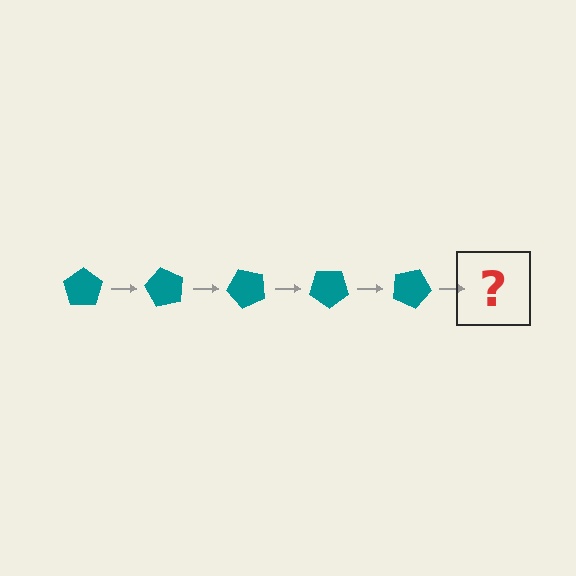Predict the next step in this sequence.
The next step is a teal pentagon rotated 300 degrees.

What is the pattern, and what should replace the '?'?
The pattern is that the pentagon rotates 60 degrees each step. The '?' should be a teal pentagon rotated 300 degrees.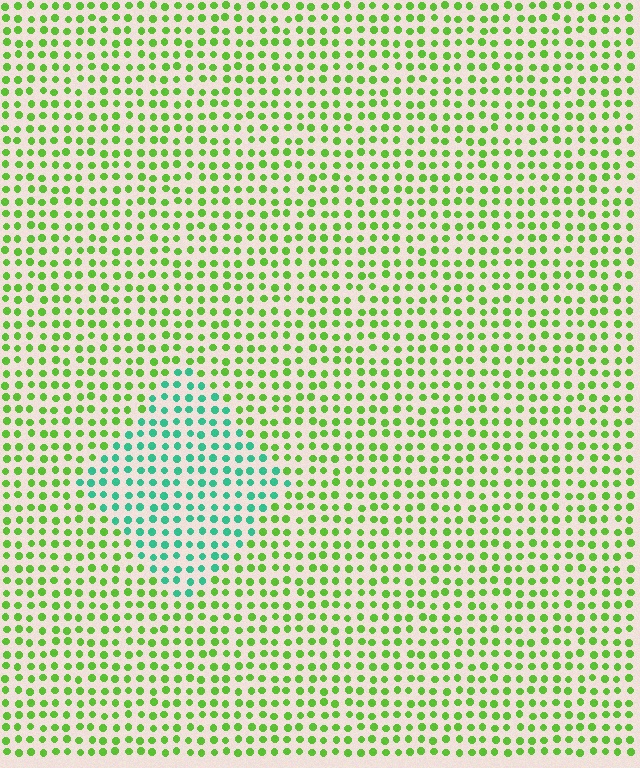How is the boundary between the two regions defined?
The boundary is defined purely by a slight shift in hue (about 55 degrees). Spacing, size, and orientation are identical on both sides.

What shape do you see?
I see a diamond.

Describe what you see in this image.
The image is filled with small lime elements in a uniform arrangement. A diamond-shaped region is visible where the elements are tinted to a slightly different hue, forming a subtle color boundary.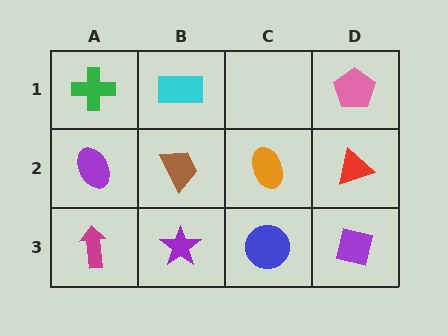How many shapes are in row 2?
4 shapes.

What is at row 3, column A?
A magenta arrow.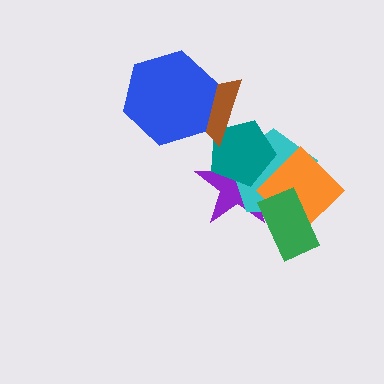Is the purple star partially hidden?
Yes, it is partially covered by another shape.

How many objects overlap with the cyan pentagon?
4 objects overlap with the cyan pentagon.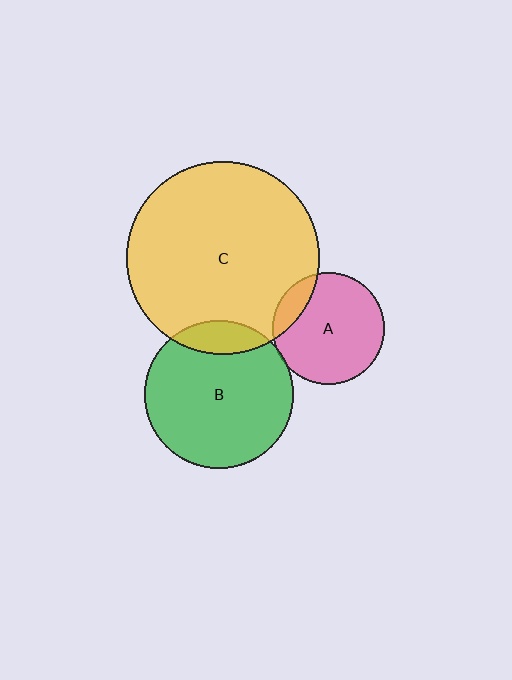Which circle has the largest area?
Circle C (yellow).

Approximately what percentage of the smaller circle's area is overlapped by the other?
Approximately 5%.